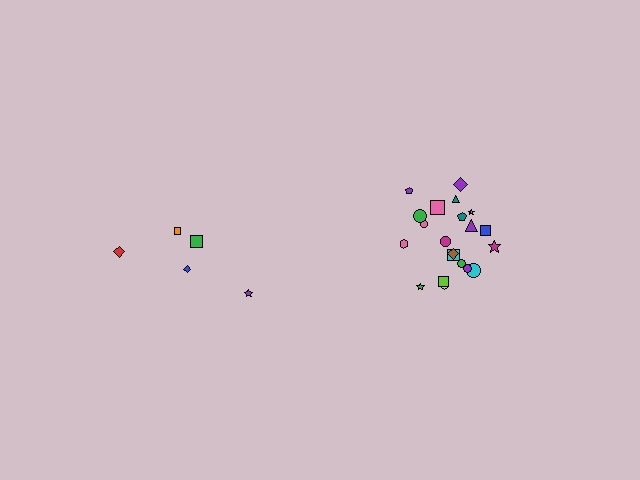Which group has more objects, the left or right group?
The right group.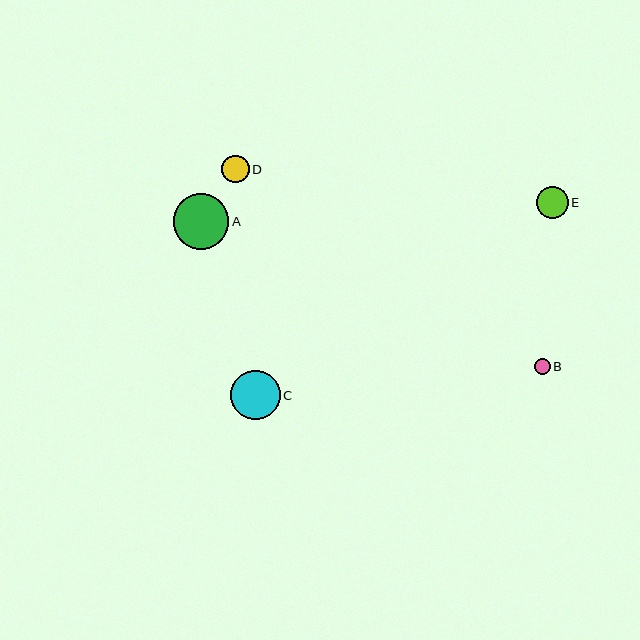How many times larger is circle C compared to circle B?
Circle C is approximately 3.1 times the size of circle B.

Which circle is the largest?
Circle A is the largest with a size of approximately 55 pixels.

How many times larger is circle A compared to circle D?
Circle A is approximately 2.0 times the size of circle D.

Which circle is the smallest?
Circle B is the smallest with a size of approximately 16 pixels.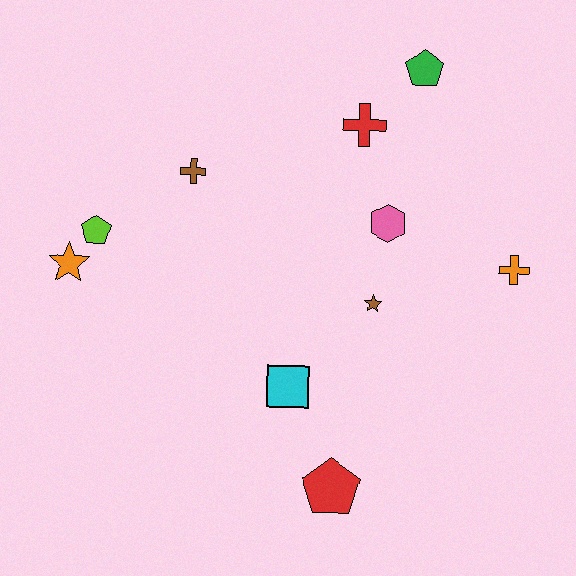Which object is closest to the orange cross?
The pink hexagon is closest to the orange cross.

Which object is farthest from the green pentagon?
The red pentagon is farthest from the green pentagon.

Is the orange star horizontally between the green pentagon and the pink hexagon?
No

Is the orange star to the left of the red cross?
Yes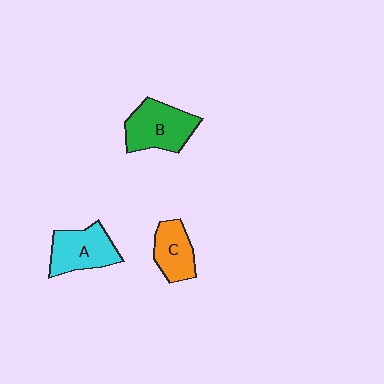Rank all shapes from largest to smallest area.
From largest to smallest: B (green), A (cyan), C (orange).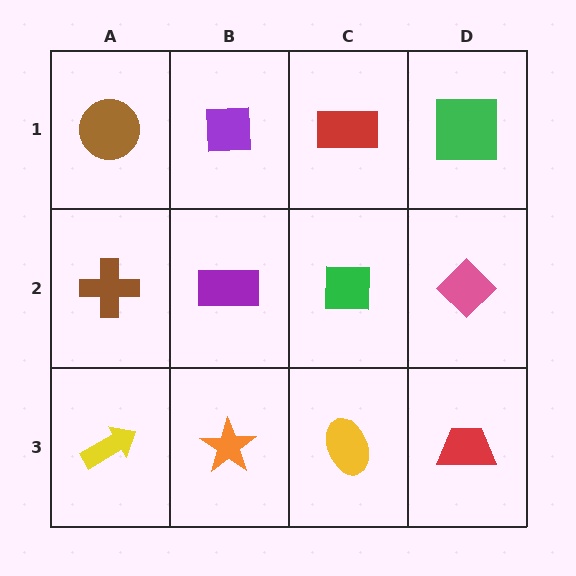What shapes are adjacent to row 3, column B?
A purple rectangle (row 2, column B), a yellow arrow (row 3, column A), a yellow ellipse (row 3, column C).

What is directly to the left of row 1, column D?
A red rectangle.